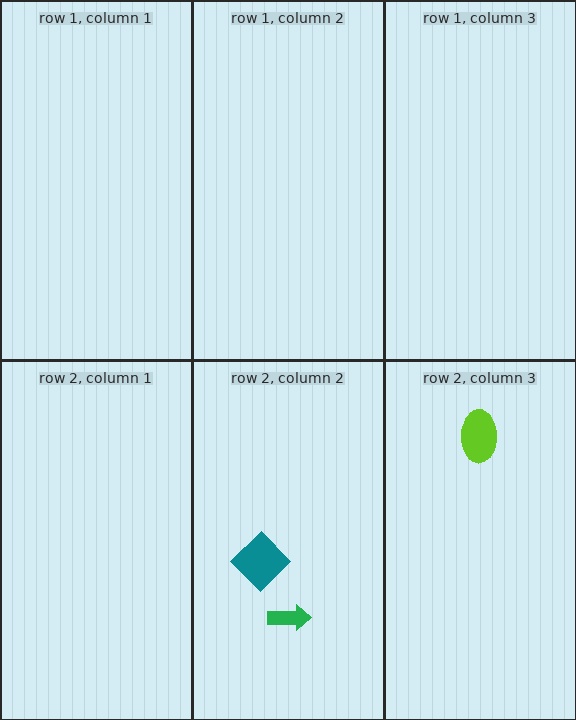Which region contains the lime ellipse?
The row 2, column 3 region.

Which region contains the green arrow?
The row 2, column 2 region.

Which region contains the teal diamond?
The row 2, column 2 region.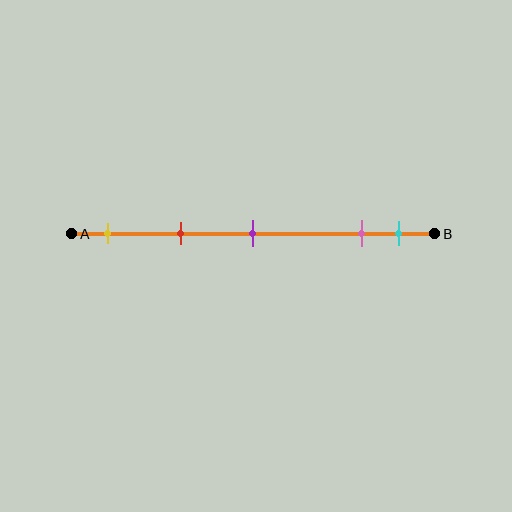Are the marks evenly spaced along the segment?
No, the marks are not evenly spaced.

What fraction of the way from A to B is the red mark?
The red mark is approximately 30% (0.3) of the way from A to B.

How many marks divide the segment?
There are 5 marks dividing the segment.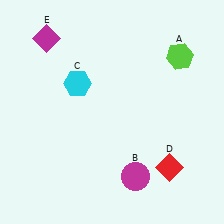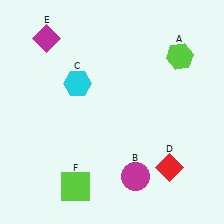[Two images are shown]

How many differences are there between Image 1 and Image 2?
There is 1 difference between the two images.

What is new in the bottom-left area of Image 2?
A lime square (F) was added in the bottom-left area of Image 2.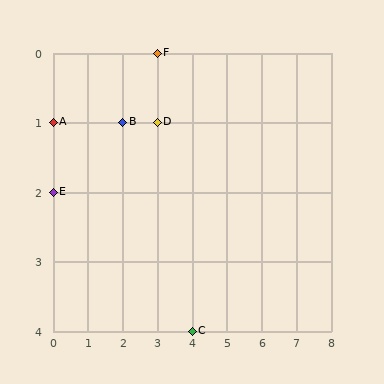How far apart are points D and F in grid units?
Points D and F are 1 row apart.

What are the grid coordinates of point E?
Point E is at grid coordinates (0, 2).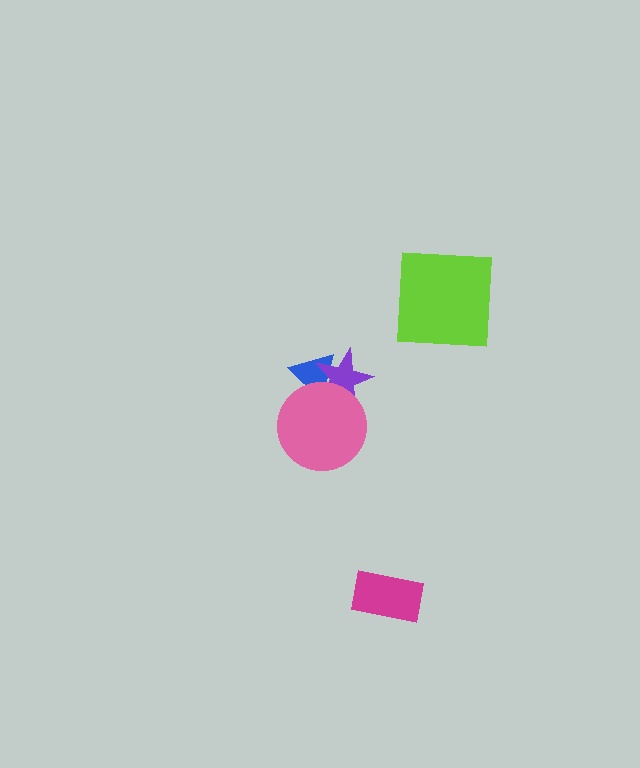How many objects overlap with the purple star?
2 objects overlap with the purple star.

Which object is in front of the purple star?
The pink circle is in front of the purple star.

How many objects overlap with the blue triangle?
2 objects overlap with the blue triangle.